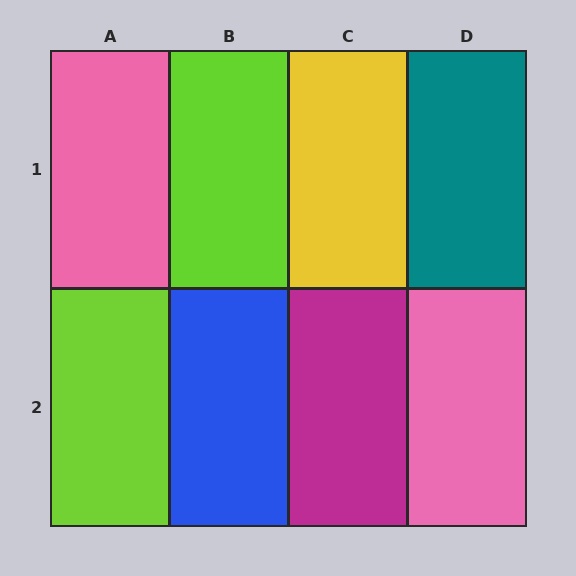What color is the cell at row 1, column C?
Yellow.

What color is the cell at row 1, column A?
Pink.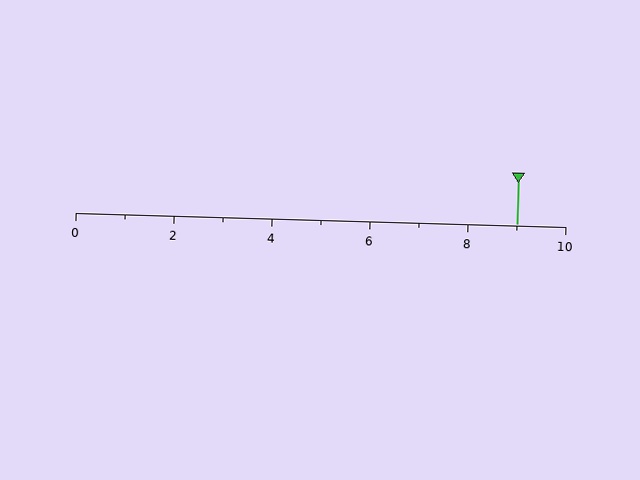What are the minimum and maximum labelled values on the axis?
The axis runs from 0 to 10.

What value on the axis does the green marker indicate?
The marker indicates approximately 9.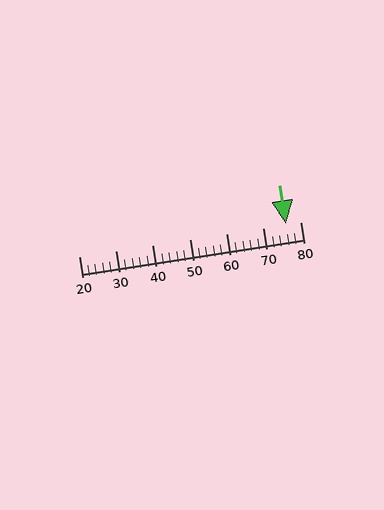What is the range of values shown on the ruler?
The ruler shows values from 20 to 80.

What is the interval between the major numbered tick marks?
The major tick marks are spaced 10 units apart.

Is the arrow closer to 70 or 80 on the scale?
The arrow is closer to 80.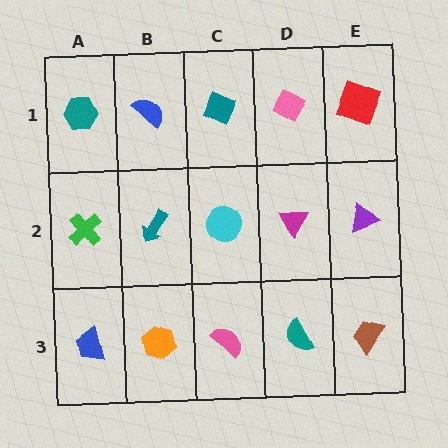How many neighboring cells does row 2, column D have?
4.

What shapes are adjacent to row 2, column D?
A pink diamond (row 1, column D), a teal semicircle (row 3, column D), a cyan circle (row 2, column C), a purple triangle (row 2, column E).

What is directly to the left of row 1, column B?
A teal hexagon.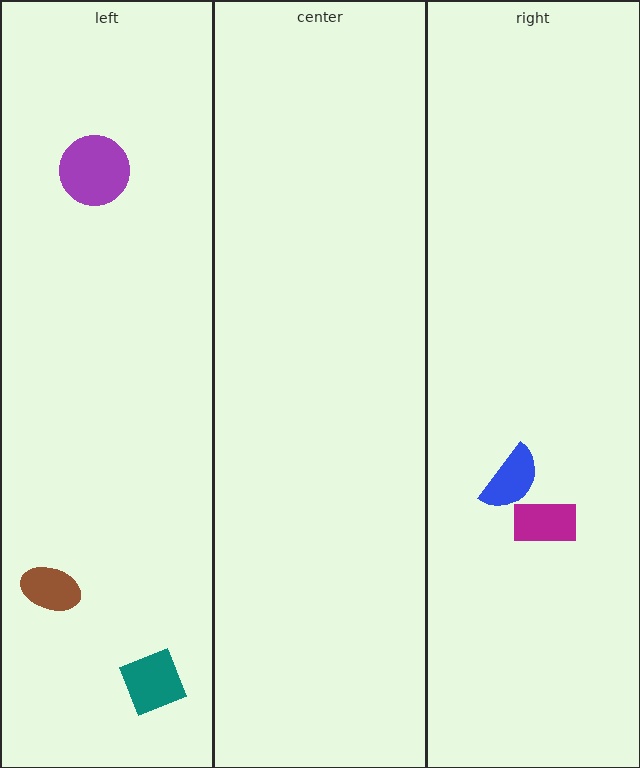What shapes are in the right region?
The magenta rectangle, the blue semicircle.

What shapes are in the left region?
The teal square, the purple circle, the brown ellipse.